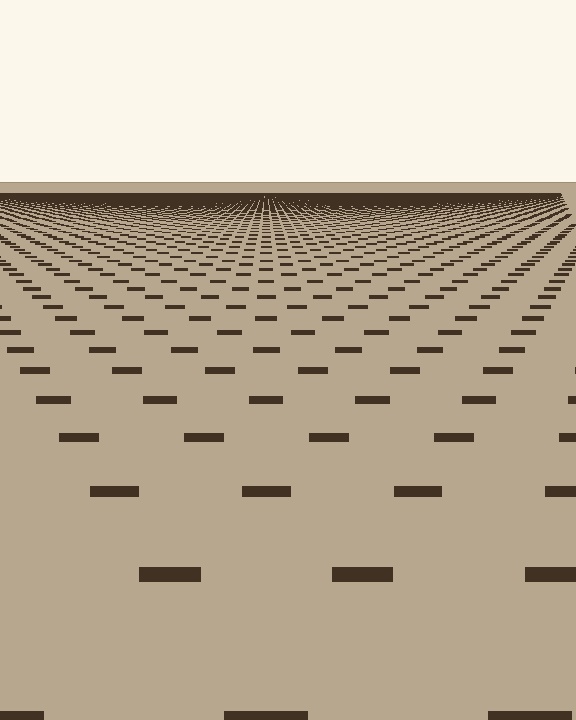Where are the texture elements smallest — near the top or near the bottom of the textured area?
Near the top.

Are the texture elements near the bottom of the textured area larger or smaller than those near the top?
Larger. Near the bottom, elements are closer to the viewer and appear at a bigger on-screen size.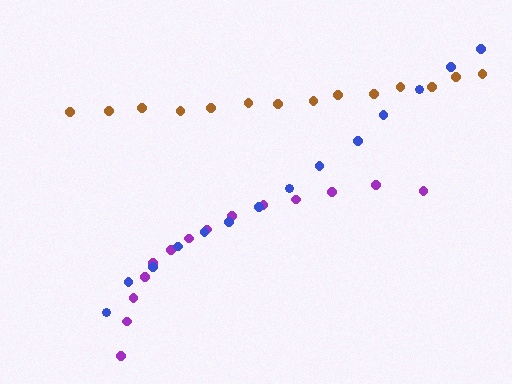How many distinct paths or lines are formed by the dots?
There are 3 distinct paths.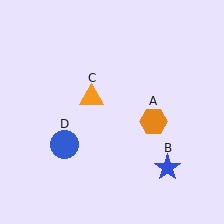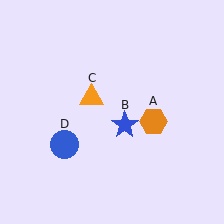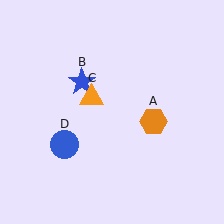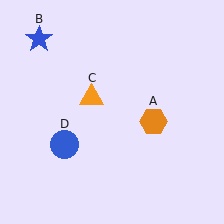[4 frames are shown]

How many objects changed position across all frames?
1 object changed position: blue star (object B).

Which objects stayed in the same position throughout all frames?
Orange hexagon (object A) and orange triangle (object C) and blue circle (object D) remained stationary.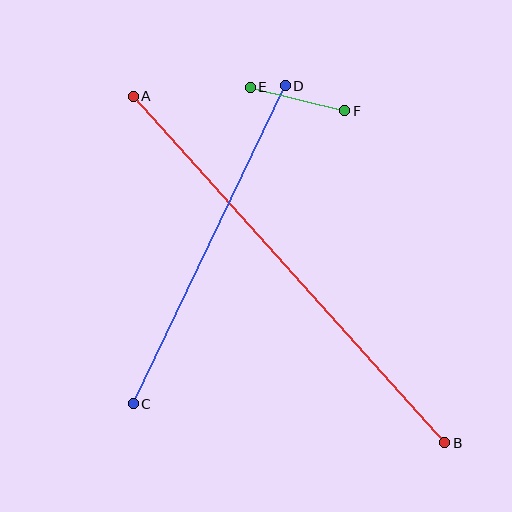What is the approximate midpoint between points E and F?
The midpoint is at approximately (298, 99) pixels.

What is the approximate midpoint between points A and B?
The midpoint is at approximately (289, 270) pixels.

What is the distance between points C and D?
The distance is approximately 352 pixels.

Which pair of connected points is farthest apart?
Points A and B are farthest apart.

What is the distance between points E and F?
The distance is approximately 97 pixels.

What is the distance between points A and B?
The distance is approximately 466 pixels.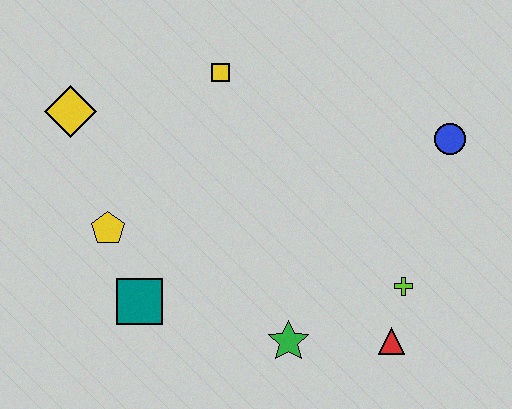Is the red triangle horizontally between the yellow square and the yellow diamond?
No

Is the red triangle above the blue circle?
No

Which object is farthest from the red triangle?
The yellow diamond is farthest from the red triangle.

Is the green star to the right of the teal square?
Yes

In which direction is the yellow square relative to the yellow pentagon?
The yellow square is above the yellow pentagon.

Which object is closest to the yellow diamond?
The yellow pentagon is closest to the yellow diamond.